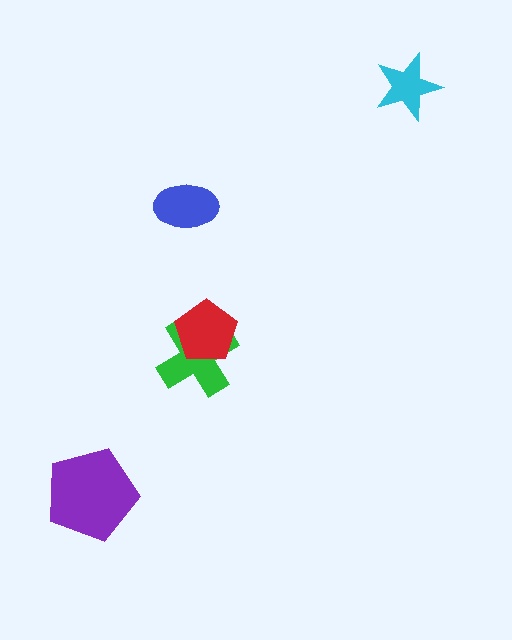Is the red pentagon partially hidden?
No, no other shape covers it.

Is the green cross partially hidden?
Yes, it is partially covered by another shape.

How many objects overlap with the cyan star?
0 objects overlap with the cyan star.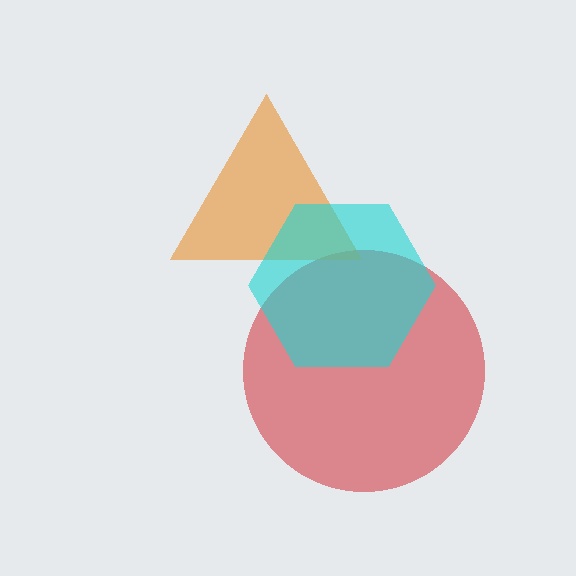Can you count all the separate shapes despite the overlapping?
Yes, there are 3 separate shapes.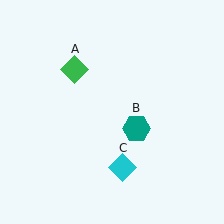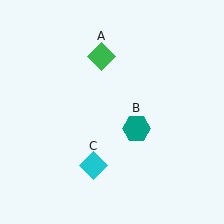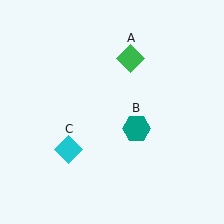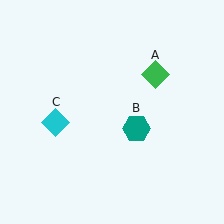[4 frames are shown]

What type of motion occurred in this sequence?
The green diamond (object A), cyan diamond (object C) rotated clockwise around the center of the scene.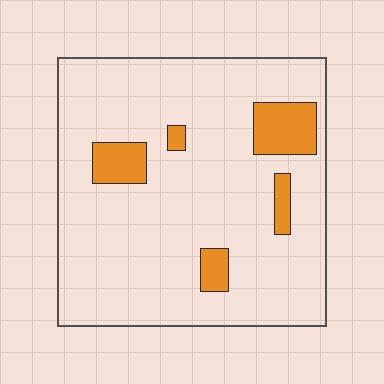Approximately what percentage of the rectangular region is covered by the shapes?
Approximately 10%.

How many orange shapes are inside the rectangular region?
5.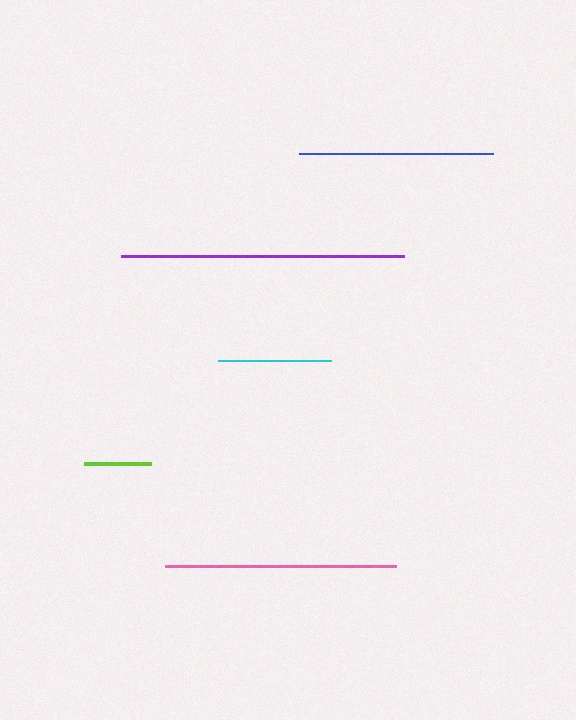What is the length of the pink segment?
The pink segment is approximately 231 pixels long.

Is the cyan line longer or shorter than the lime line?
The cyan line is longer than the lime line.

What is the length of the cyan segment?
The cyan segment is approximately 113 pixels long.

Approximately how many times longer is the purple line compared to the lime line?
The purple line is approximately 4.2 times the length of the lime line.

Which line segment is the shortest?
The lime line is the shortest at approximately 67 pixels.